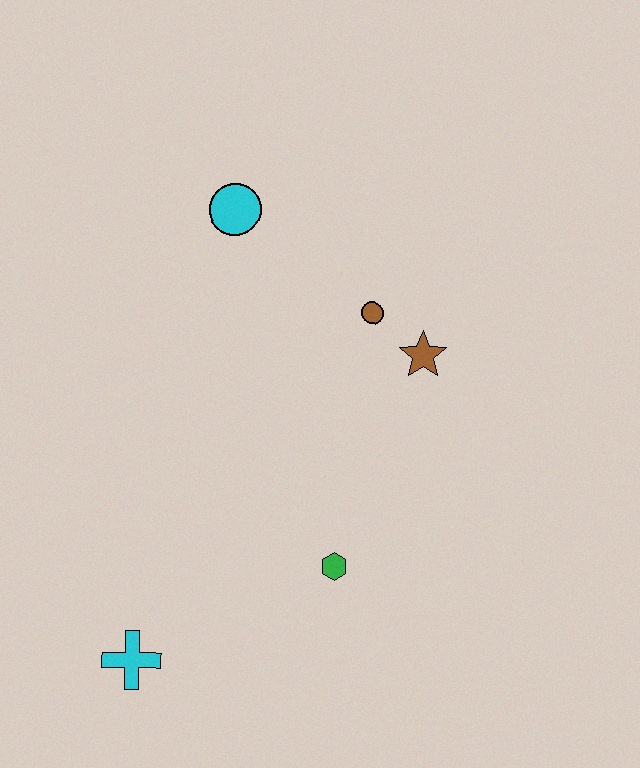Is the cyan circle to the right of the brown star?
No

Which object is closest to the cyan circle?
The brown circle is closest to the cyan circle.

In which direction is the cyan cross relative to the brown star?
The cyan cross is below the brown star.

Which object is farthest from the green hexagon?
The cyan circle is farthest from the green hexagon.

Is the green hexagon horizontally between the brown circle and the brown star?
No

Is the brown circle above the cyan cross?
Yes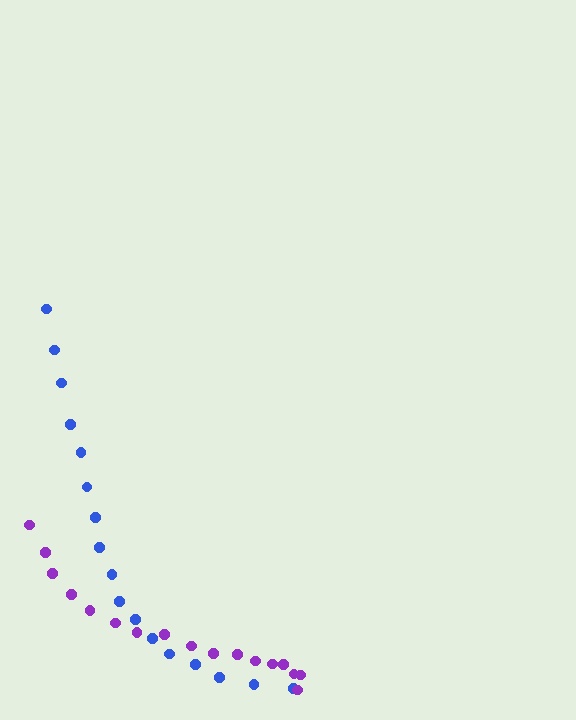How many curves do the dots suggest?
There are 2 distinct paths.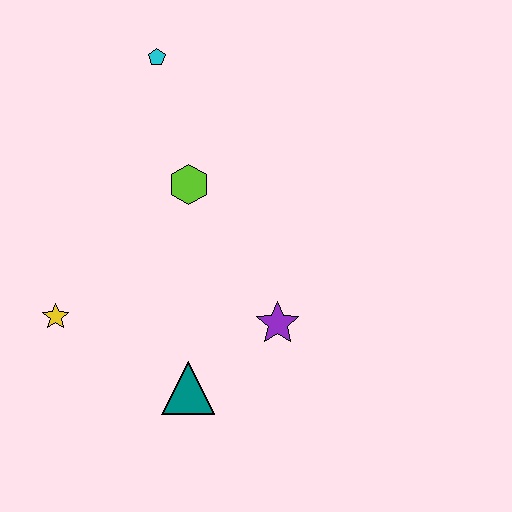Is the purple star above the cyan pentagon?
No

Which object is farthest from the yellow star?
The cyan pentagon is farthest from the yellow star.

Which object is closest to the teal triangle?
The purple star is closest to the teal triangle.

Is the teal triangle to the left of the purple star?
Yes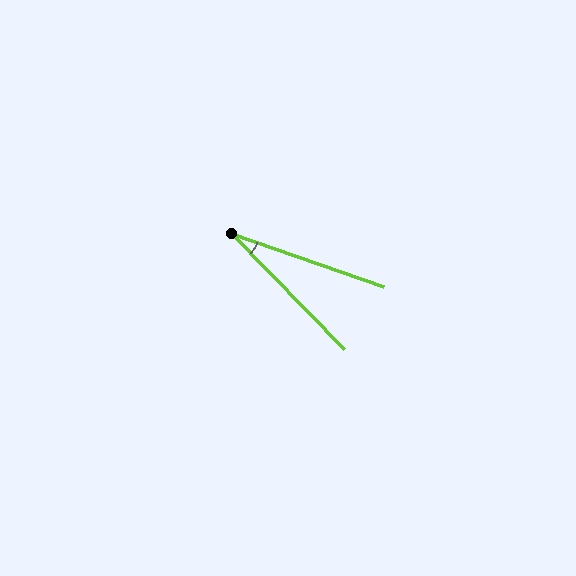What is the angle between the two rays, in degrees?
Approximately 27 degrees.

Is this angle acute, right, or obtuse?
It is acute.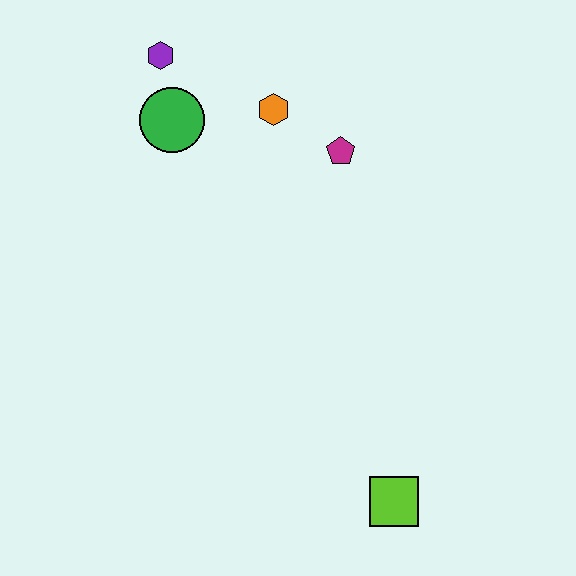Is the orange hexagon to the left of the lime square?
Yes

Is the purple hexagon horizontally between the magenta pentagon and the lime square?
No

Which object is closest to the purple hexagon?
The green circle is closest to the purple hexagon.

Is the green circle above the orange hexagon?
No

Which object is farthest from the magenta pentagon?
The lime square is farthest from the magenta pentagon.